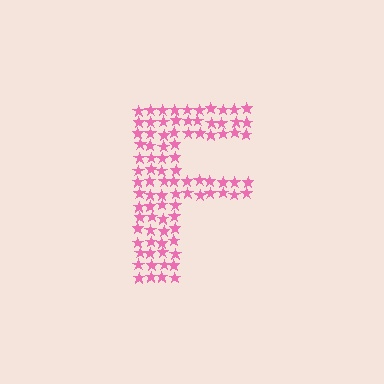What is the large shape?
The large shape is the letter F.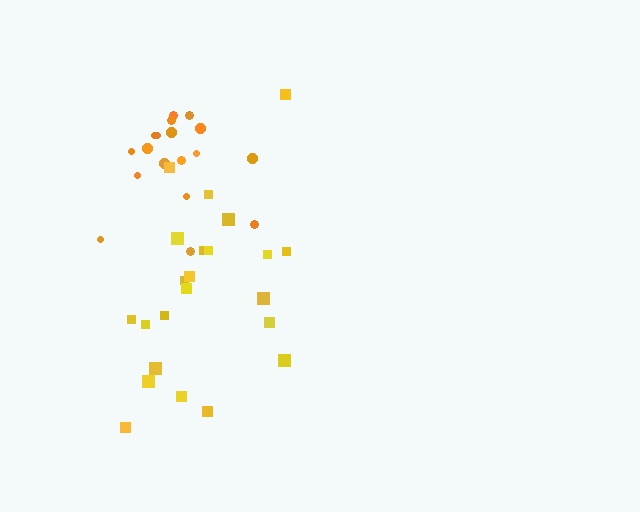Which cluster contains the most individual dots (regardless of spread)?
Yellow (23).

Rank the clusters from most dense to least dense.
orange, yellow.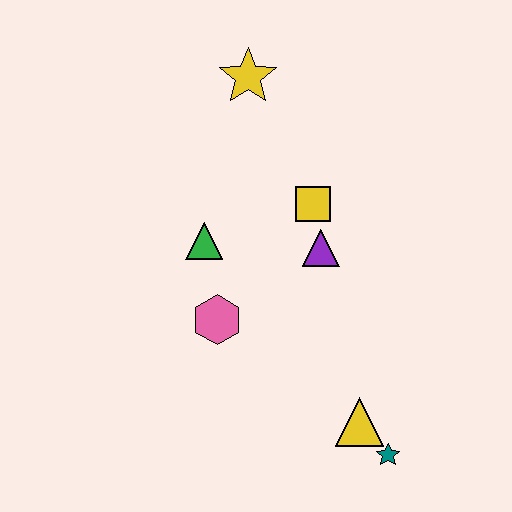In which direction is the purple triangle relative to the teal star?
The purple triangle is above the teal star.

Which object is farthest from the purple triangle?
The teal star is farthest from the purple triangle.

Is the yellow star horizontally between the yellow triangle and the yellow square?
No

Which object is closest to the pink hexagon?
The green triangle is closest to the pink hexagon.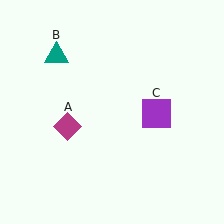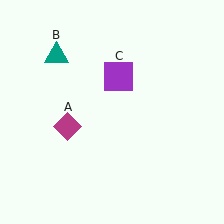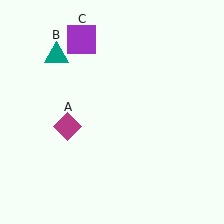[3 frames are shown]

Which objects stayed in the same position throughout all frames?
Magenta diamond (object A) and teal triangle (object B) remained stationary.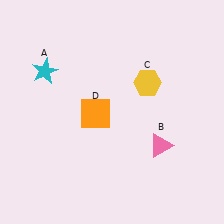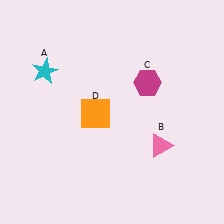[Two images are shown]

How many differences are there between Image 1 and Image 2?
There is 1 difference between the two images.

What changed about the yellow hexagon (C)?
In Image 1, C is yellow. In Image 2, it changed to magenta.